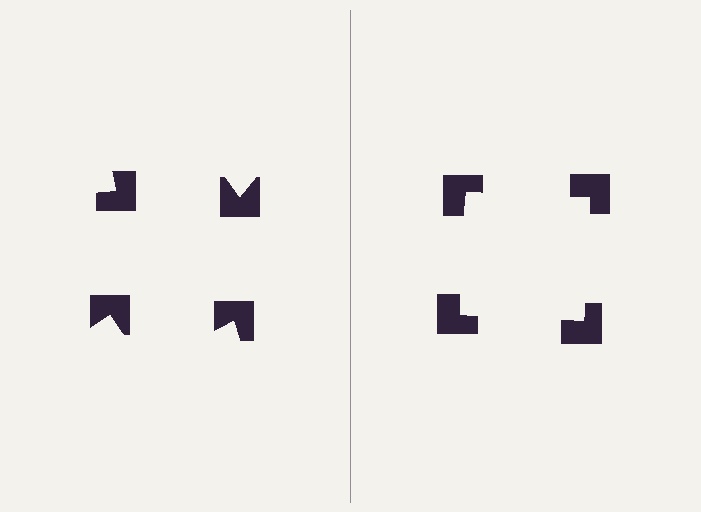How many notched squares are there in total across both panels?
8 — 4 on each side.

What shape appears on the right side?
An illusory square.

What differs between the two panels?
The notched squares are positioned identically on both sides; only the wedge orientations differ. On the right they align to a square; on the left they are misaligned.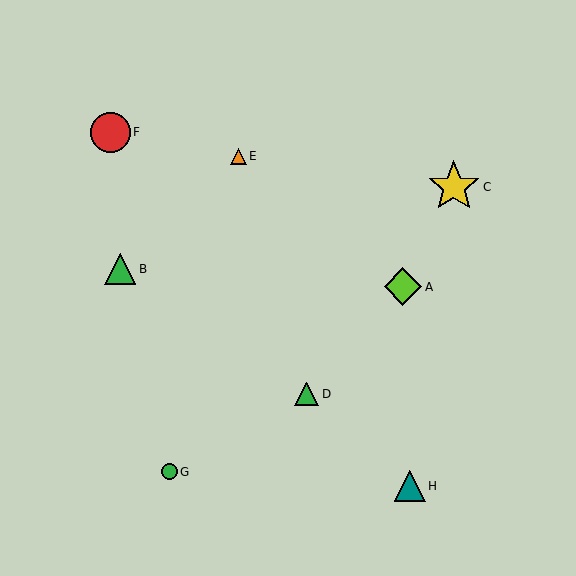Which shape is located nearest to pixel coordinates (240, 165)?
The orange triangle (labeled E) at (238, 156) is nearest to that location.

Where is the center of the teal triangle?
The center of the teal triangle is at (410, 486).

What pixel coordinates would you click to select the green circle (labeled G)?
Click at (169, 472) to select the green circle G.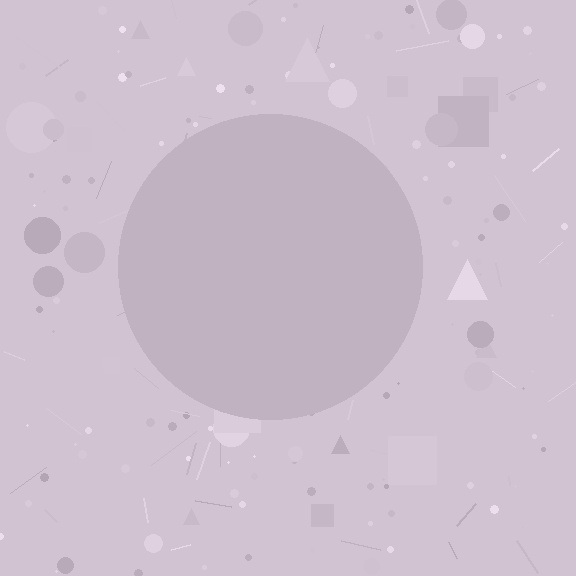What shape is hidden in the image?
A circle is hidden in the image.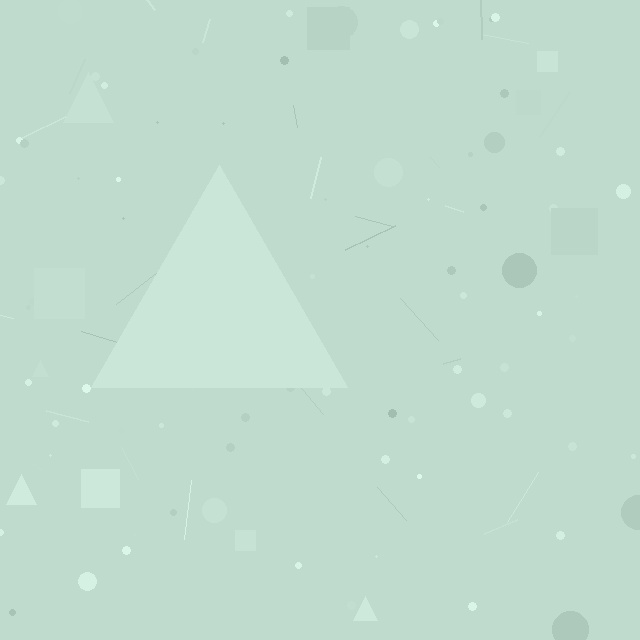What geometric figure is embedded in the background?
A triangle is embedded in the background.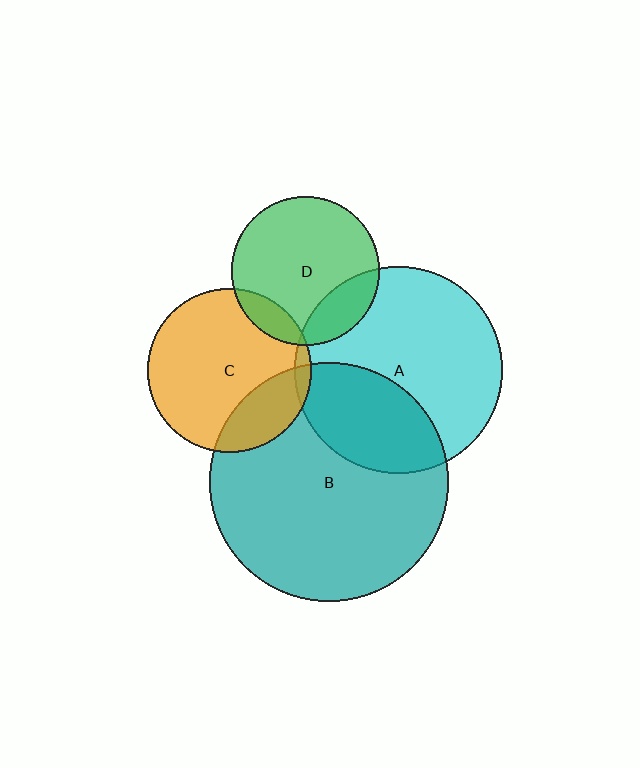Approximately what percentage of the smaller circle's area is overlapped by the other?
Approximately 5%.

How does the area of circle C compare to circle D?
Approximately 1.2 times.